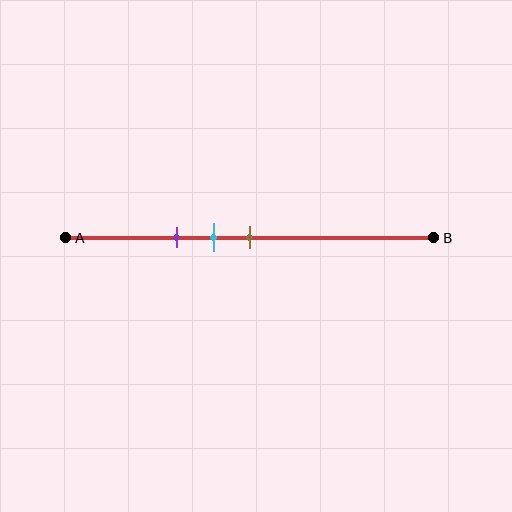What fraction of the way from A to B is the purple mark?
The purple mark is approximately 30% (0.3) of the way from A to B.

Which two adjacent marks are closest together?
The cyan and brown marks are the closest adjacent pair.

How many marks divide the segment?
There are 3 marks dividing the segment.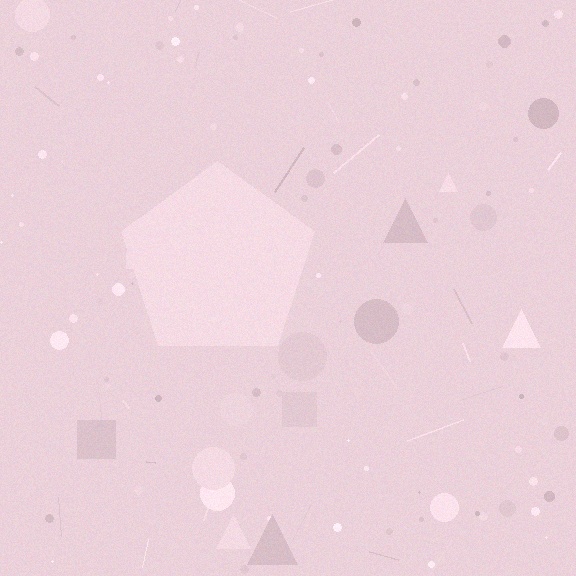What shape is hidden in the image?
A pentagon is hidden in the image.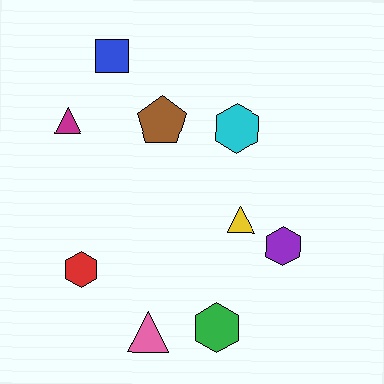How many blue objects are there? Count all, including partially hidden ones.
There is 1 blue object.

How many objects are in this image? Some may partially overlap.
There are 9 objects.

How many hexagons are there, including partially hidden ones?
There are 4 hexagons.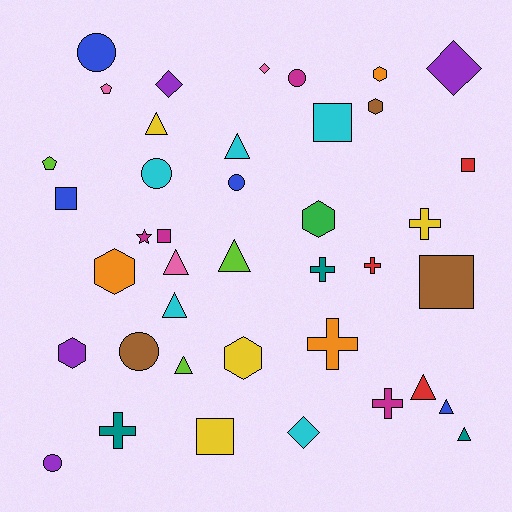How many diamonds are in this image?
There are 4 diamonds.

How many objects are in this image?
There are 40 objects.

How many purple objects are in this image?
There are 4 purple objects.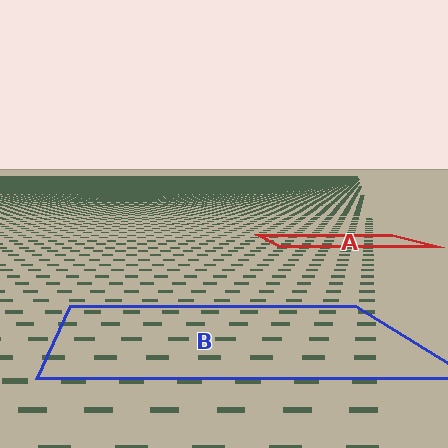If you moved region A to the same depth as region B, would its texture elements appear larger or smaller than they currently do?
They would appear larger. At a closer depth, the same texture elements are projected at a bigger on-screen size.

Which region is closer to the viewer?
Region B is closer. The texture elements there are larger and more spread out.